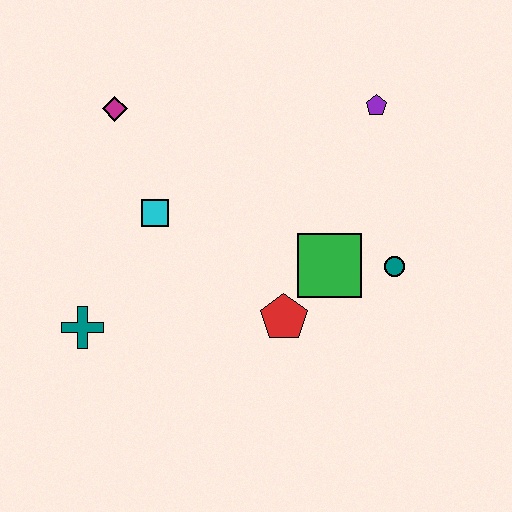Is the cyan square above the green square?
Yes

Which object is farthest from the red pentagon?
The magenta diamond is farthest from the red pentagon.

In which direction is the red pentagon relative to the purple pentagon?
The red pentagon is below the purple pentagon.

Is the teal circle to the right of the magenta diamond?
Yes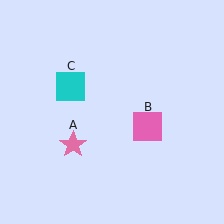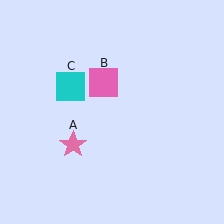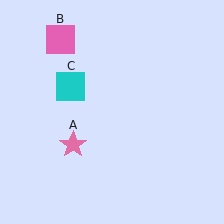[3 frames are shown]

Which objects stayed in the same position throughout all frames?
Pink star (object A) and cyan square (object C) remained stationary.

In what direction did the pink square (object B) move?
The pink square (object B) moved up and to the left.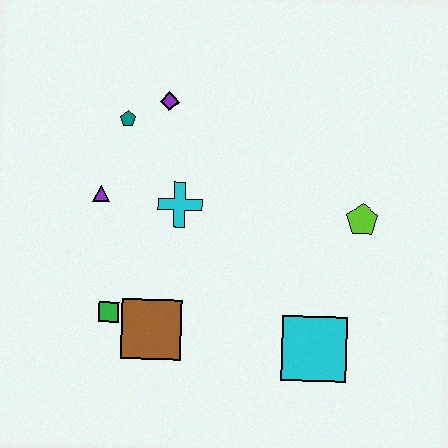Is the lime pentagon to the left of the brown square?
No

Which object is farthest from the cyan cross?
The cyan square is farthest from the cyan cross.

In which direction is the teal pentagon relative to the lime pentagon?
The teal pentagon is to the left of the lime pentagon.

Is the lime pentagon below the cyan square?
No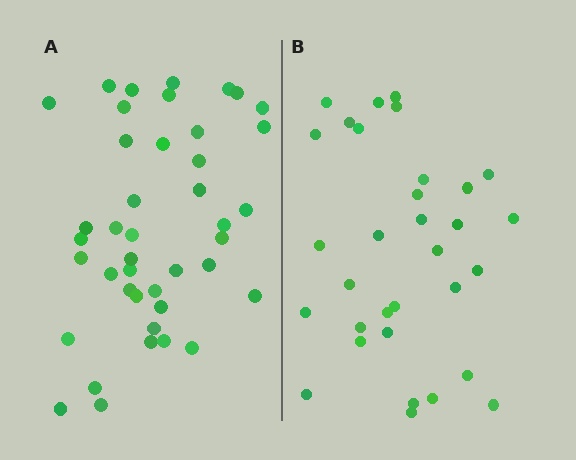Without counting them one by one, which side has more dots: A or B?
Region A (the left region) has more dots.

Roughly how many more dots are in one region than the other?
Region A has roughly 10 or so more dots than region B.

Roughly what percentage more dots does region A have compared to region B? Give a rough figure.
About 30% more.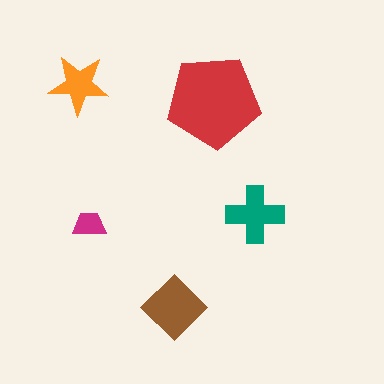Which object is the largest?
The red pentagon.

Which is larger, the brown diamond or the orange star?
The brown diamond.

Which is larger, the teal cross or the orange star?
The teal cross.